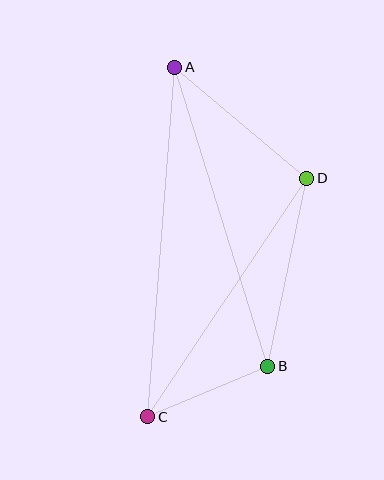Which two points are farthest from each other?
Points A and C are farthest from each other.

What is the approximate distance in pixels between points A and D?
The distance between A and D is approximately 173 pixels.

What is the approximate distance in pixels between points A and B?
The distance between A and B is approximately 313 pixels.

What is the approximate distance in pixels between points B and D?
The distance between B and D is approximately 192 pixels.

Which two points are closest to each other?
Points B and C are closest to each other.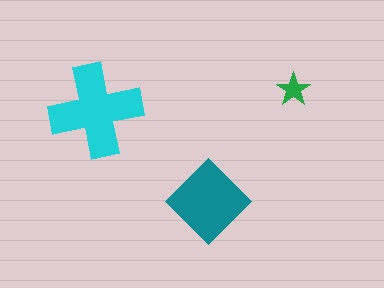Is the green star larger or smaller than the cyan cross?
Smaller.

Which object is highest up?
The green star is topmost.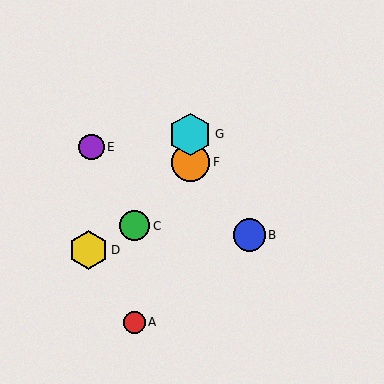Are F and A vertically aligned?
No, F is at x≈190 and A is at x≈134.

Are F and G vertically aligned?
Yes, both are at x≈190.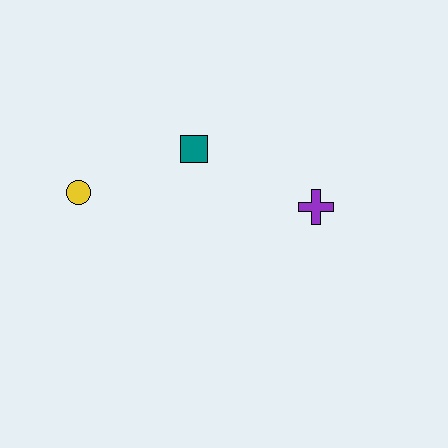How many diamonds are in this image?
There are no diamonds.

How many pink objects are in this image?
There are no pink objects.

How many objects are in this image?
There are 3 objects.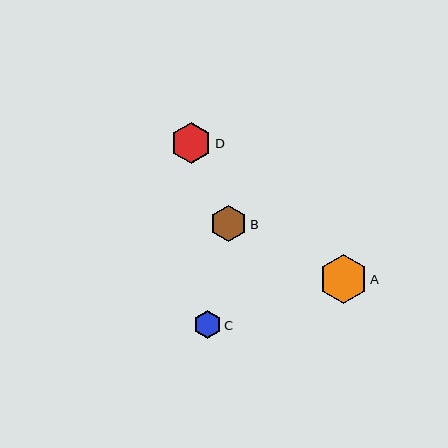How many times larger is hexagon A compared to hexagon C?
Hexagon A is approximately 1.7 times the size of hexagon C.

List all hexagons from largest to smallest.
From largest to smallest: A, D, B, C.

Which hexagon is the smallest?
Hexagon C is the smallest with a size of approximately 28 pixels.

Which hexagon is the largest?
Hexagon A is the largest with a size of approximately 49 pixels.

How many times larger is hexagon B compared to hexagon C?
Hexagon B is approximately 1.3 times the size of hexagon C.